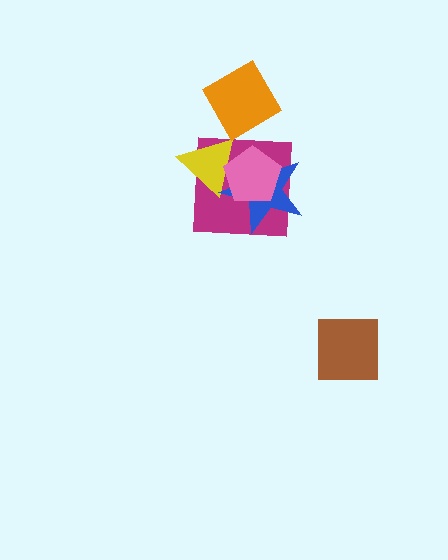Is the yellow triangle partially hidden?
Yes, it is partially covered by another shape.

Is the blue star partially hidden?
Yes, it is partially covered by another shape.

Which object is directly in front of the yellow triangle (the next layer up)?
The blue star is directly in front of the yellow triangle.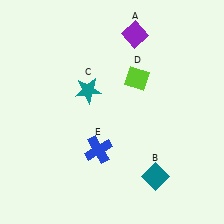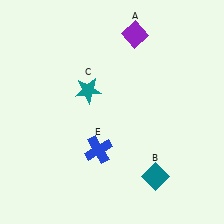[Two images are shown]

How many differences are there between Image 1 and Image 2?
There is 1 difference between the two images.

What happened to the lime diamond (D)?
The lime diamond (D) was removed in Image 2. It was in the top-right area of Image 1.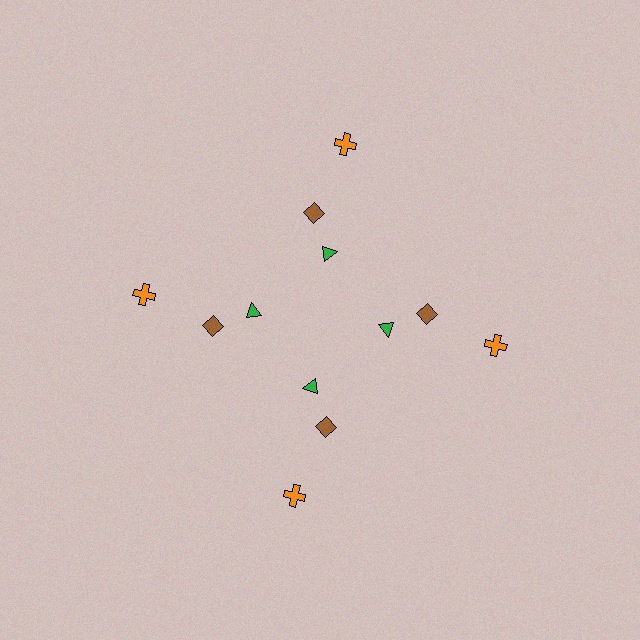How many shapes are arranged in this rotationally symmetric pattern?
There are 12 shapes, arranged in 4 groups of 3.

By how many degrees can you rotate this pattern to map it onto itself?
The pattern maps onto itself every 90 degrees of rotation.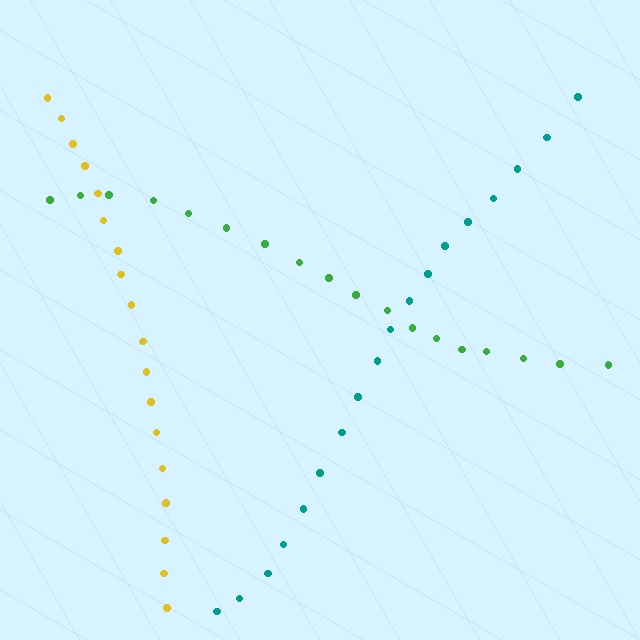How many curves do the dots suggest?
There are 3 distinct paths.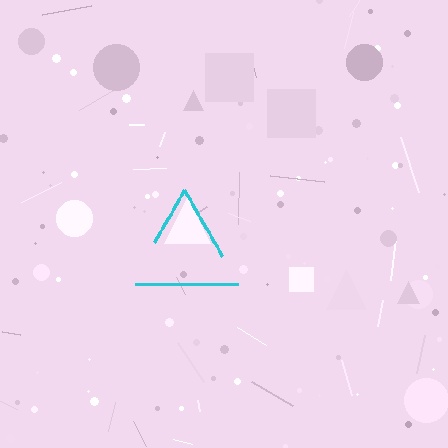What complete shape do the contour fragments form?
The contour fragments form a triangle.